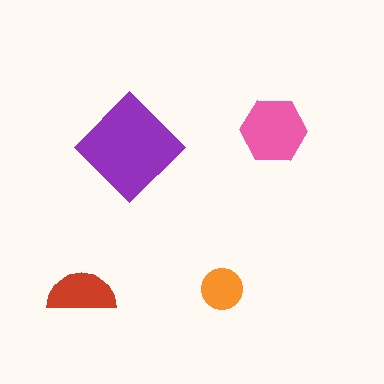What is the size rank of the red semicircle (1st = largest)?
3rd.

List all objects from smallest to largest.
The orange circle, the red semicircle, the pink hexagon, the purple diamond.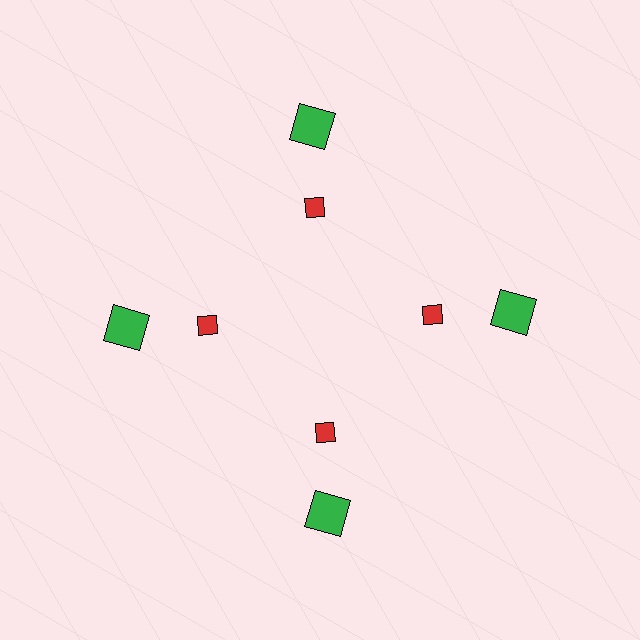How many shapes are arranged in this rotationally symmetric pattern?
There are 8 shapes, arranged in 4 groups of 2.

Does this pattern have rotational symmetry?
Yes, this pattern has 4-fold rotational symmetry. It looks the same after rotating 90 degrees around the center.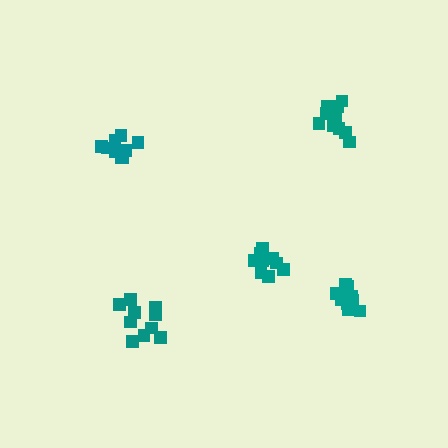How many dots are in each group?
Group 1: 10 dots, Group 2: 12 dots, Group 3: 10 dots, Group 4: 9 dots, Group 5: 9 dots (50 total).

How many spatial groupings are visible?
There are 5 spatial groupings.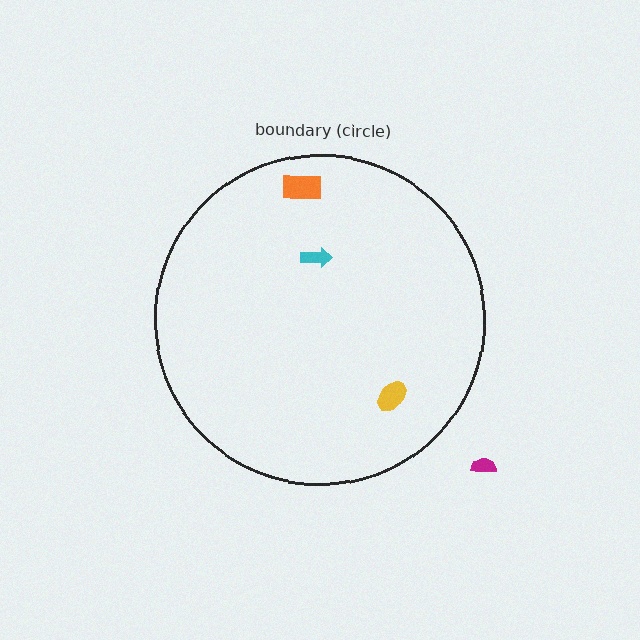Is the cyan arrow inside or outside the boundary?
Inside.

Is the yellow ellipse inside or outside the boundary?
Inside.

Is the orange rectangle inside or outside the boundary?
Inside.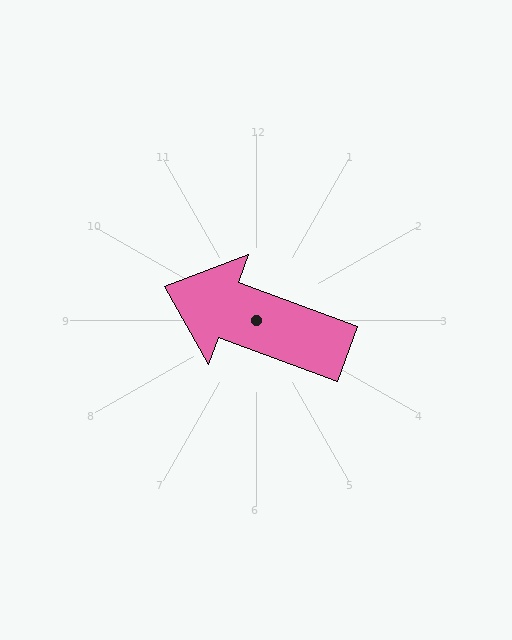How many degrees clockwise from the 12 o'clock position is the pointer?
Approximately 290 degrees.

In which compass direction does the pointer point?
West.